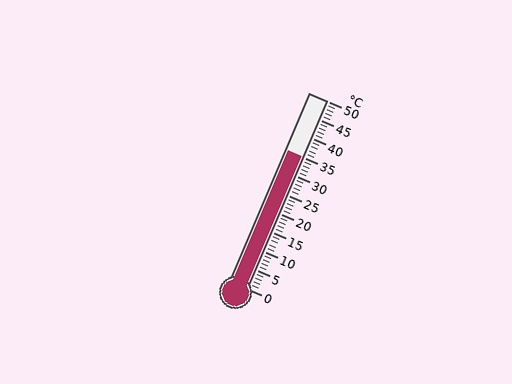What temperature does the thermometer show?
The thermometer shows approximately 35°C.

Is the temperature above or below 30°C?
The temperature is above 30°C.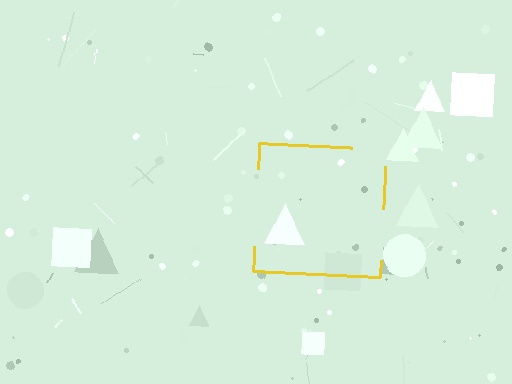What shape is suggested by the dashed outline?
The dashed outline suggests a square.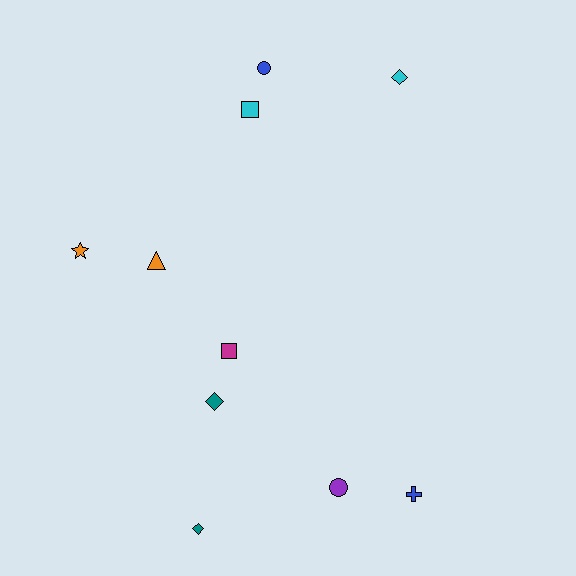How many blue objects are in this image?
There are 2 blue objects.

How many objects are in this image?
There are 10 objects.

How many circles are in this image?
There are 2 circles.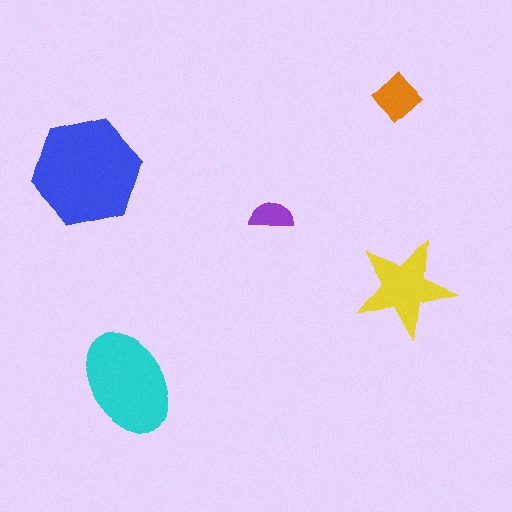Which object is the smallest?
The purple semicircle.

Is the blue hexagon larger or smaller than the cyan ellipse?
Larger.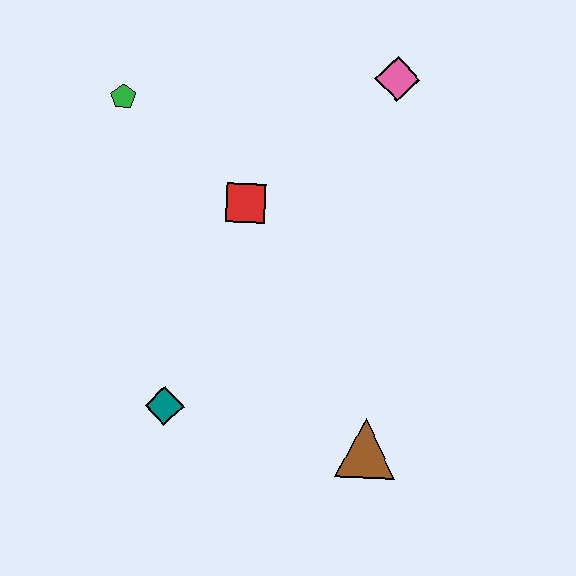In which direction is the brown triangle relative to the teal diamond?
The brown triangle is to the right of the teal diamond.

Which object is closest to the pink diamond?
The red square is closest to the pink diamond.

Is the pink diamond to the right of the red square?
Yes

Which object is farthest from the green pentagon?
The brown triangle is farthest from the green pentagon.